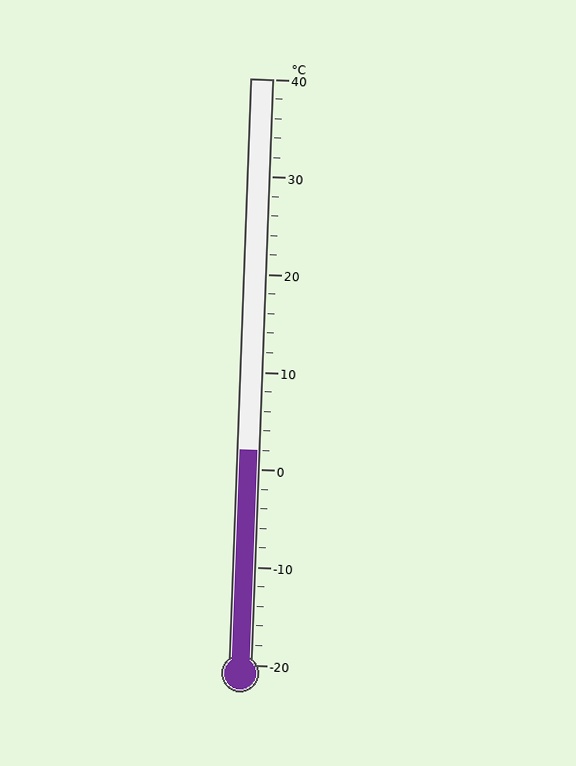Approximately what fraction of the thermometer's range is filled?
The thermometer is filled to approximately 35% of its range.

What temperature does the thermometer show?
The thermometer shows approximately 2°C.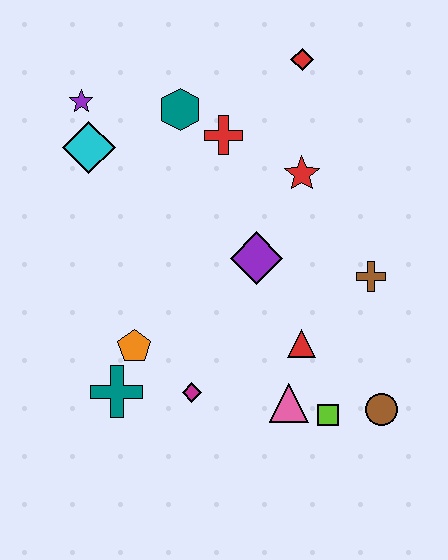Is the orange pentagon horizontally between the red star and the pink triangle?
No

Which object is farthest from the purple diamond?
The purple star is farthest from the purple diamond.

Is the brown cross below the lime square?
No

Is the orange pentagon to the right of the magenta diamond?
No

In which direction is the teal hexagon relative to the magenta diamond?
The teal hexagon is above the magenta diamond.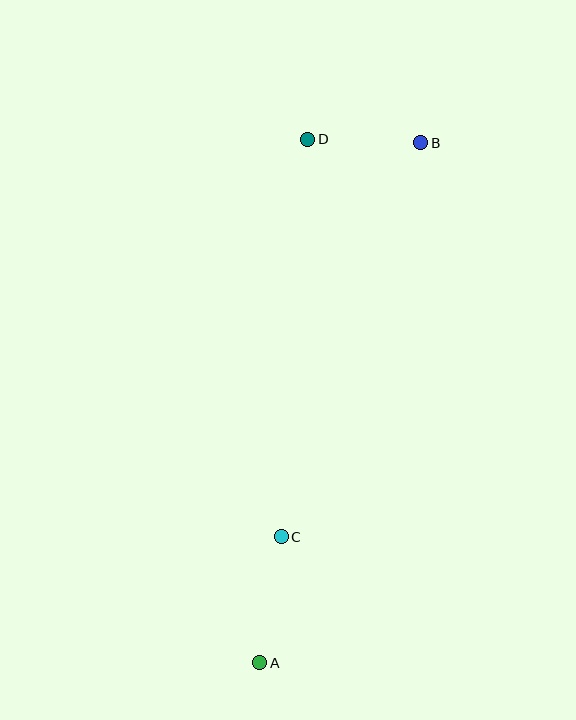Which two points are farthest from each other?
Points A and B are farthest from each other.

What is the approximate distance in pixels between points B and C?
The distance between B and C is approximately 418 pixels.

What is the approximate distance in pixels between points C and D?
The distance between C and D is approximately 399 pixels.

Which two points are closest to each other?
Points B and D are closest to each other.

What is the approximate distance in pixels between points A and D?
The distance between A and D is approximately 526 pixels.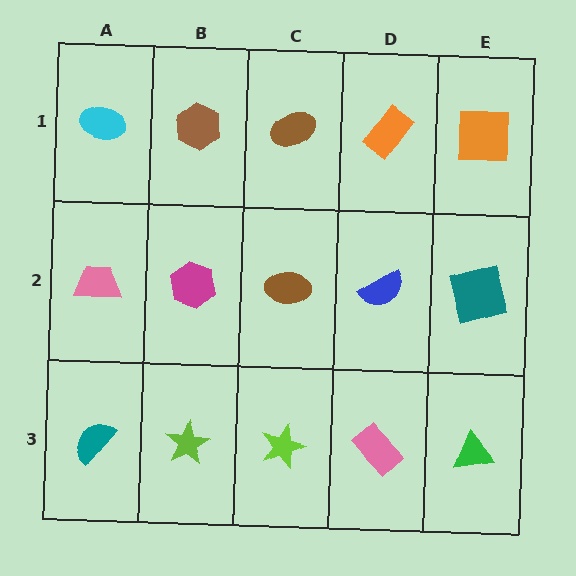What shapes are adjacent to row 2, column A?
A cyan ellipse (row 1, column A), a teal semicircle (row 3, column A), a magenta hexagon (row 2, column B).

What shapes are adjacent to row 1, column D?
A blue semicircle (row 2, column D), a brown ellipse (row 1, column C), an orange square (row 1, column E).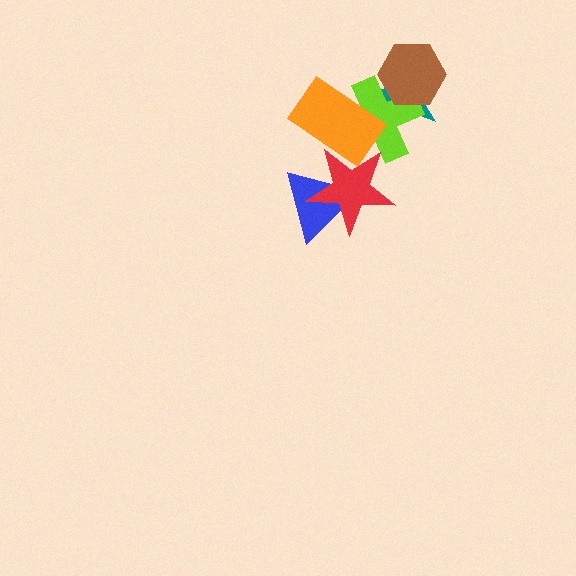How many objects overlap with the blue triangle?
1 object overlaps with the blue triangle.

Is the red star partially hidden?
Yes, it is partially covered by another shape.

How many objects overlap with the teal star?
3 objects overlap with the teal star.